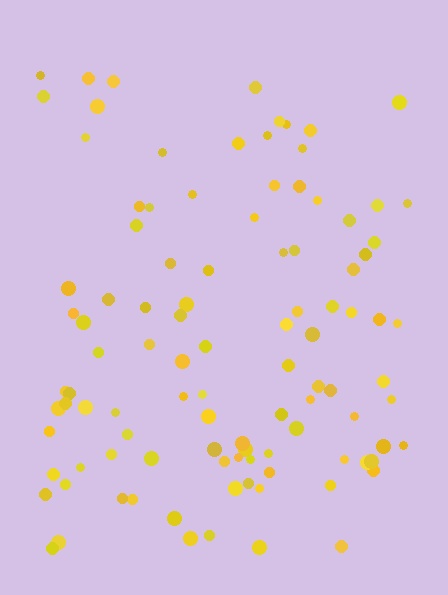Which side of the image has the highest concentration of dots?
The bottom.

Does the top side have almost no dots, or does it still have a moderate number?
Still a moderate number, just noticeably fewer than the bottom.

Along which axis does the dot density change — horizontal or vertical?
Vertical.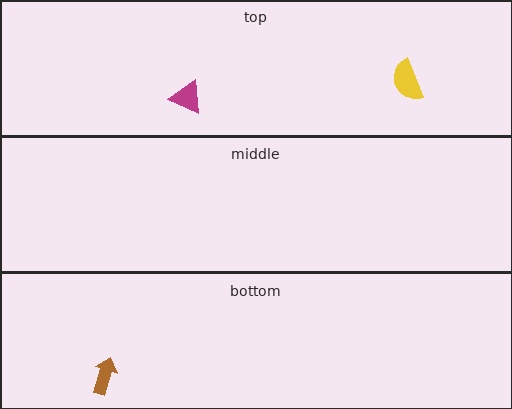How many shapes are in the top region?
2.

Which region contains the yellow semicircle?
The top region.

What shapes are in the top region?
The magenta triangle, the yellow semicircle.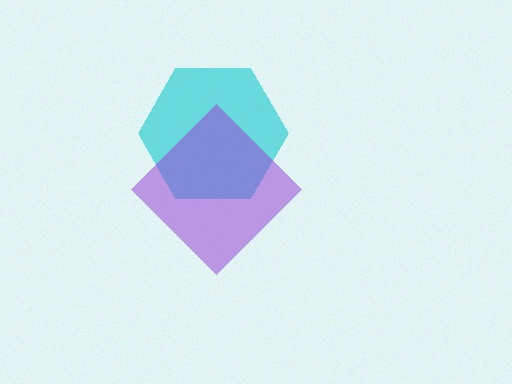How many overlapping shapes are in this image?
There are 2 overlapping shapes in the image.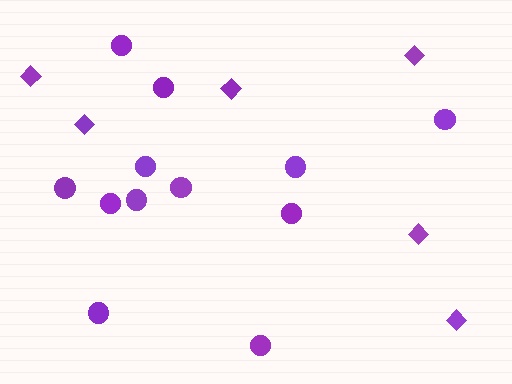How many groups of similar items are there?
There are 2 groups: one group of diamonds (6) and one group of circles (12).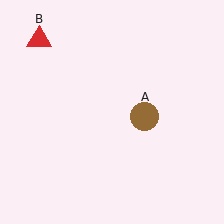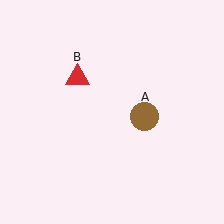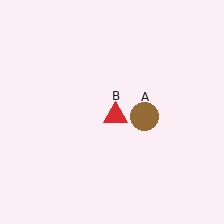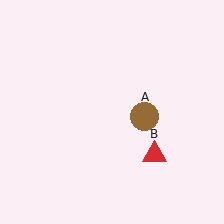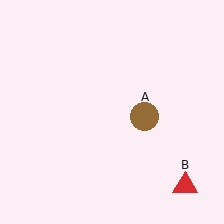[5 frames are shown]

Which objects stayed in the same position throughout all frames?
Brown circle (object A) remained stationary.